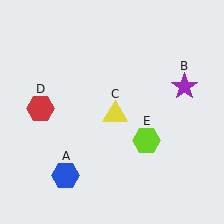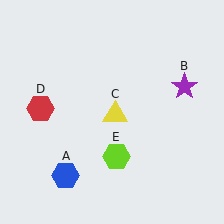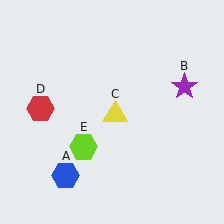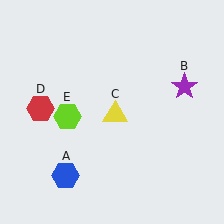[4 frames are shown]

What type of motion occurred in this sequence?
The lime hexagon (object E) rotated clockwise around the center of the scene.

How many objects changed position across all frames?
1 object changed position: lime hexagon (object E).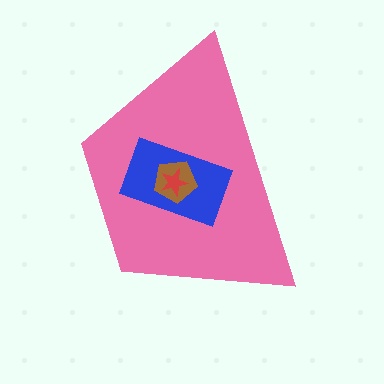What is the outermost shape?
The pink trapezoid.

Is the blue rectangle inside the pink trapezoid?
Yes.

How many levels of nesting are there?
4.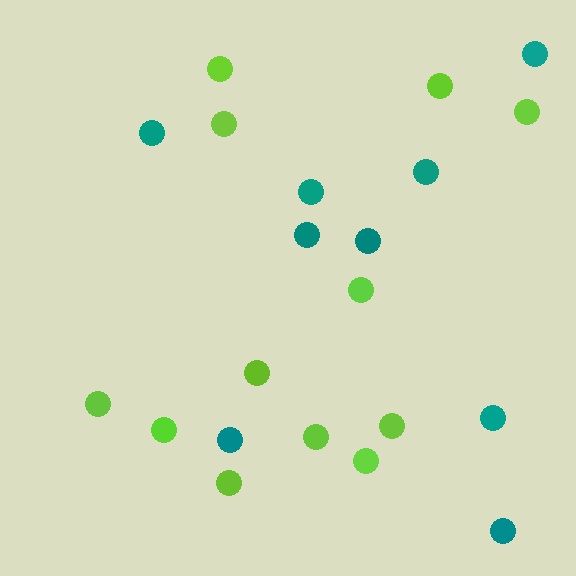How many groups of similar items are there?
There are 2 groups: one group of teal circles (9) and one group of lime circles (12).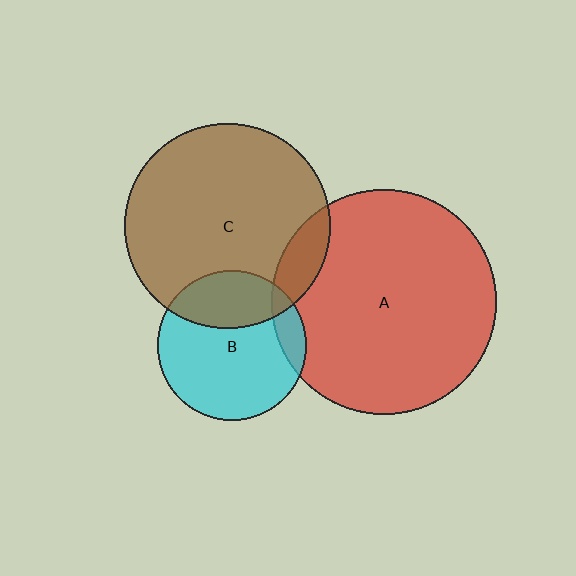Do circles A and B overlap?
Yes.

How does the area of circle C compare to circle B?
Approximately 1.9 times.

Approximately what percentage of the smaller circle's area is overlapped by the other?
Approximately 10%.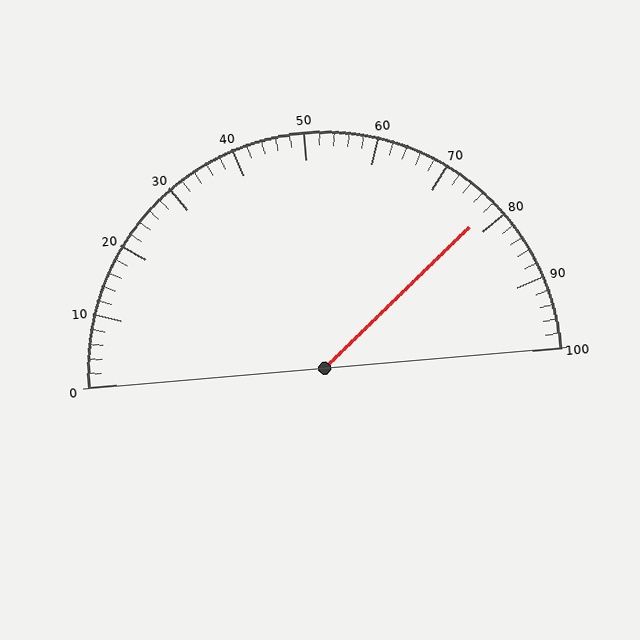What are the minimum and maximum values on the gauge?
The gauge ranges from 0 to 100.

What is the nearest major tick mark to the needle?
The nearest major tick mark is 80.